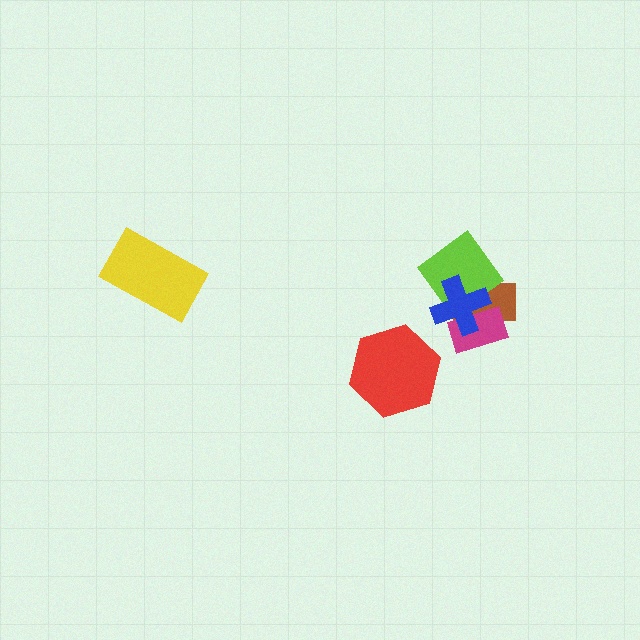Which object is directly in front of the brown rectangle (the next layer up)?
The magenta rectangle is directly in front of the brown rectangle.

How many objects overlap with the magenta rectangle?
3 objects overlap with the magenta rectangle.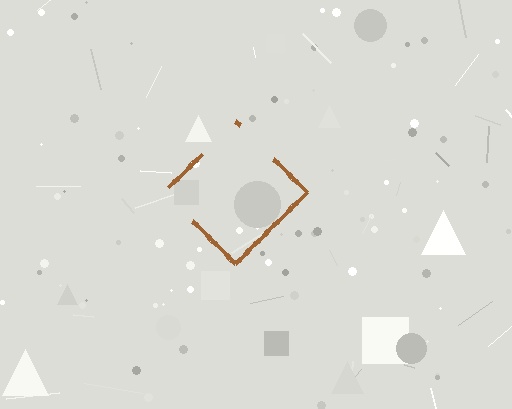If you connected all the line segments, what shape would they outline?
They would outline a diamond.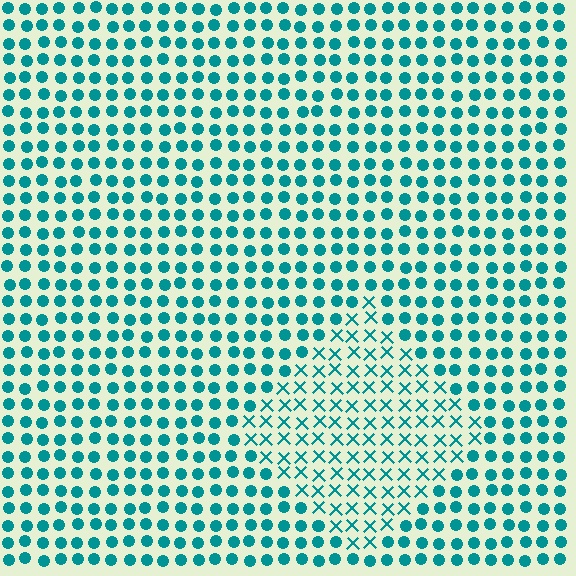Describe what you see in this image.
The image is filled with small teal elements arranged in a uniform grid. A diamond-shaped region contains X marks, while the surrounding area contains circles. The boundary is defined purely by the change in element shape.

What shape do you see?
I see a diamond.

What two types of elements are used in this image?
The image uses X marks inside the diamond region and circles outside it.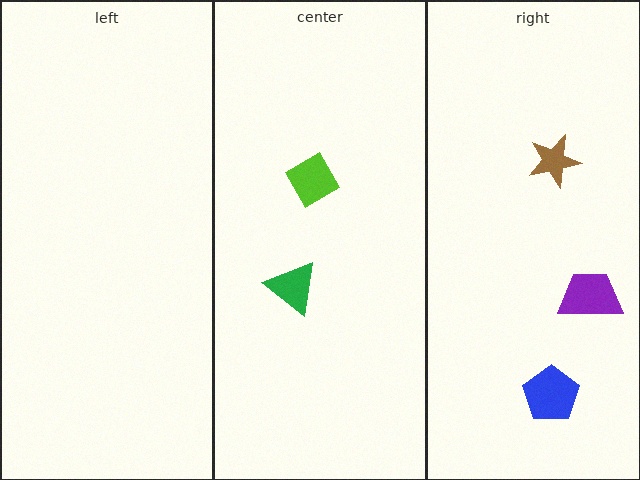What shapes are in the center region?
The lime diamond, the green triangle.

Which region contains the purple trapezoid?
The right region.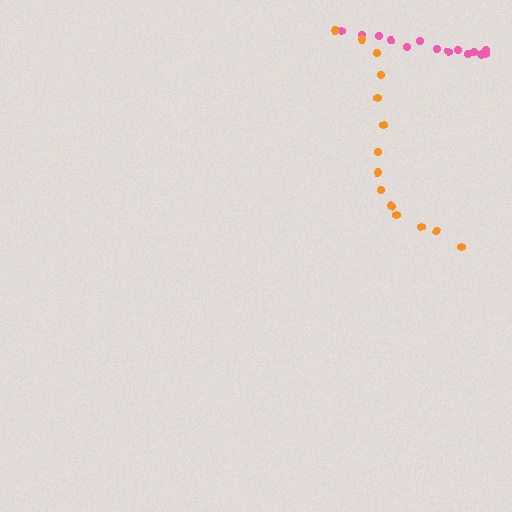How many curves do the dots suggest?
There are 2 distinct paths.